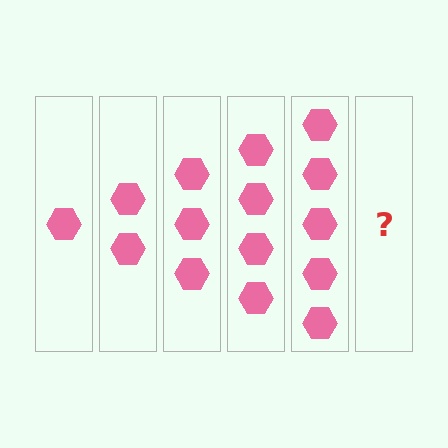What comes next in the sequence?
The next element should be 6 hexagons.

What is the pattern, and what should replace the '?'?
The pattern is that each step adds one more hexagon. The '?' should be 6 hexagons.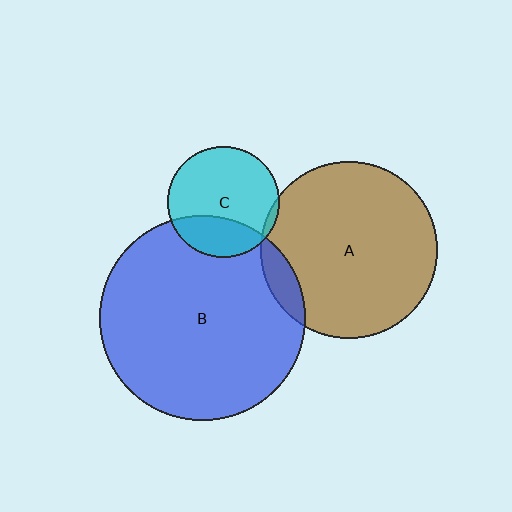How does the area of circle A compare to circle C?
Approximately 2.5 times.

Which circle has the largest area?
Circle B (blue).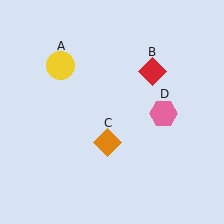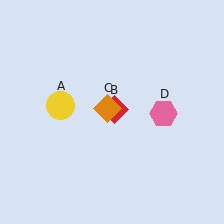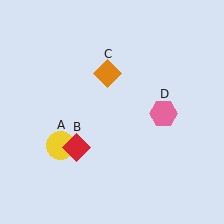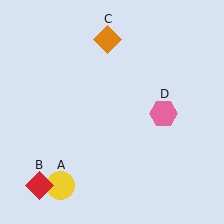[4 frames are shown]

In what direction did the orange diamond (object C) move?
The orange diamond (object C) moved up.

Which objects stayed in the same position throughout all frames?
Pink hexagon (object D) remained stationary.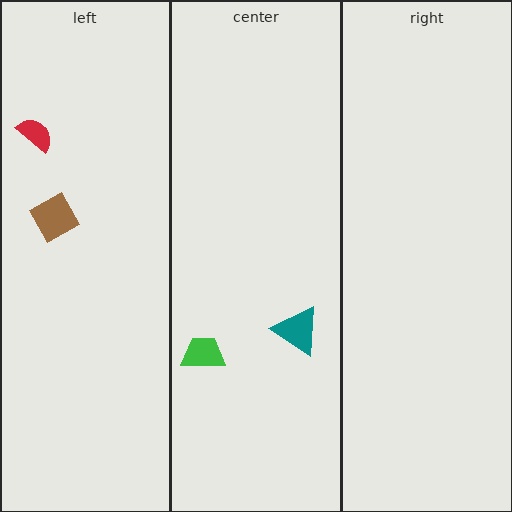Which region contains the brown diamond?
The left region.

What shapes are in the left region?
The brown diamond, the red semicircle.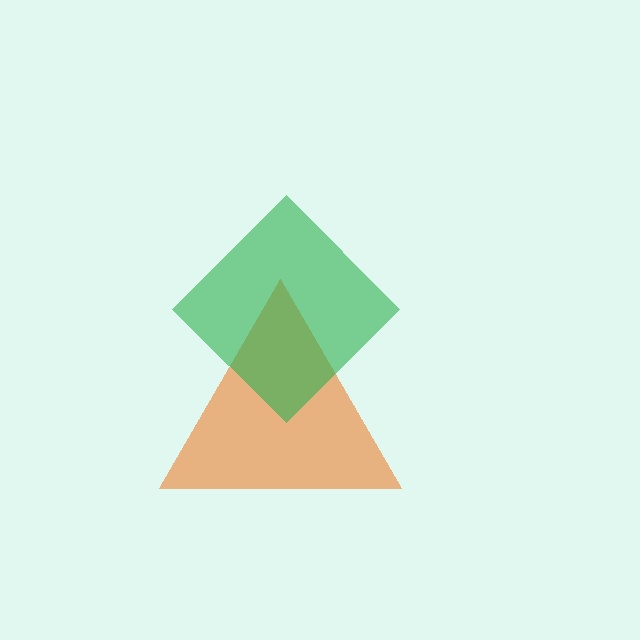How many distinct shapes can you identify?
There are 2 distinct shapes: an orange triangle, a green diamond.